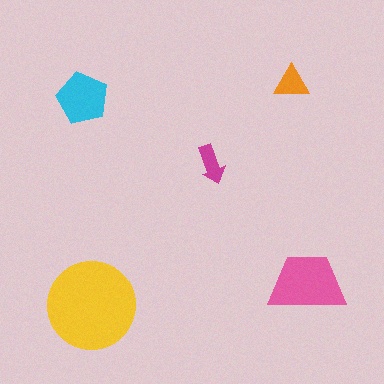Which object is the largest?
The yellow circle.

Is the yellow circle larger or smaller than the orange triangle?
Larger.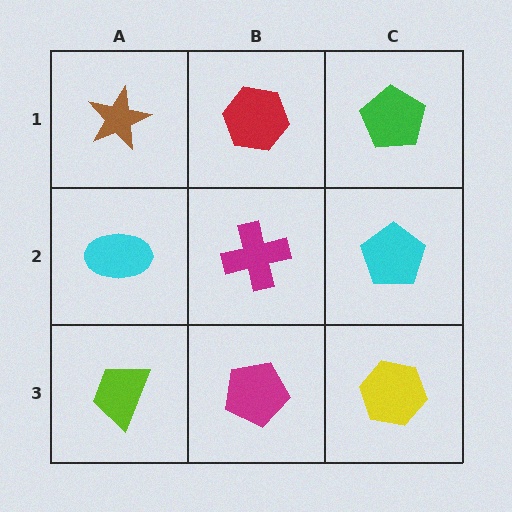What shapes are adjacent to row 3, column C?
A cyan pentagon (row 2, column C), a magenta pentagon (row 3, column B).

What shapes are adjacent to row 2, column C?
A green pentagon (row 1, column C), a yellow hexagon (row 3, column C), a magenta cross (row 2, column B).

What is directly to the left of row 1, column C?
A red hexagon.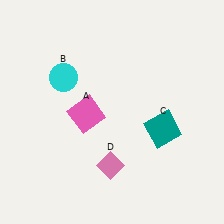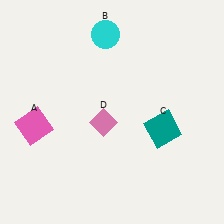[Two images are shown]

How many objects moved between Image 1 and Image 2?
3 objects moved between the two images.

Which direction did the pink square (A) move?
The pink square (A) moved left.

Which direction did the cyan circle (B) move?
The cyan circle (B) moved up.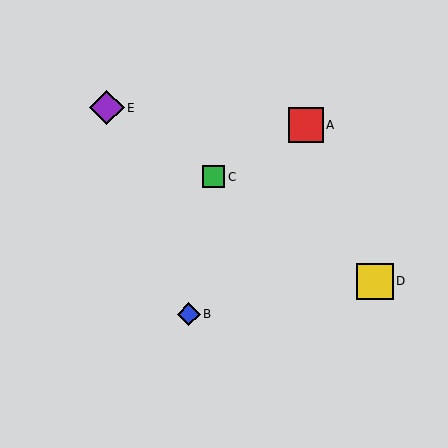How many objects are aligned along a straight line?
3 objects (C, D, E) are aligned along a straight line.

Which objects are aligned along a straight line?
Objects C, D, E are aligned along a straight line.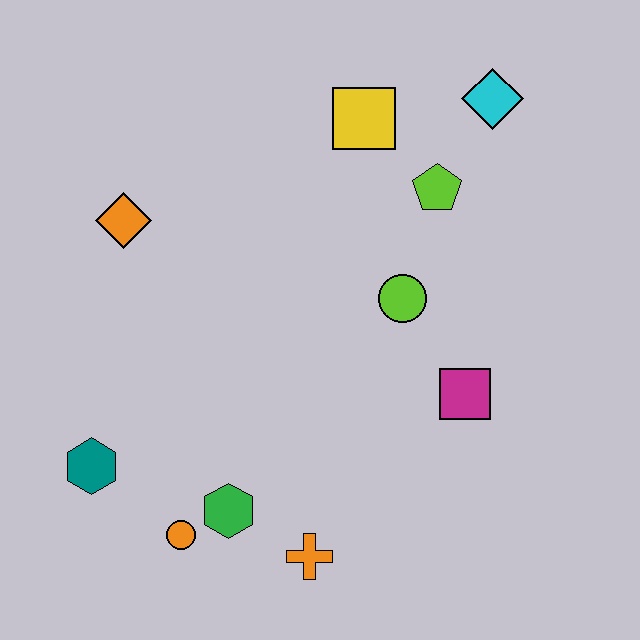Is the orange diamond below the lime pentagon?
Yes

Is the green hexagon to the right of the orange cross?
No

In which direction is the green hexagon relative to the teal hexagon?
The green hexagon is to the right of the teal hexagon.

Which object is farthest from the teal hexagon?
The cyan diamond is farthest from the teal hexagon.